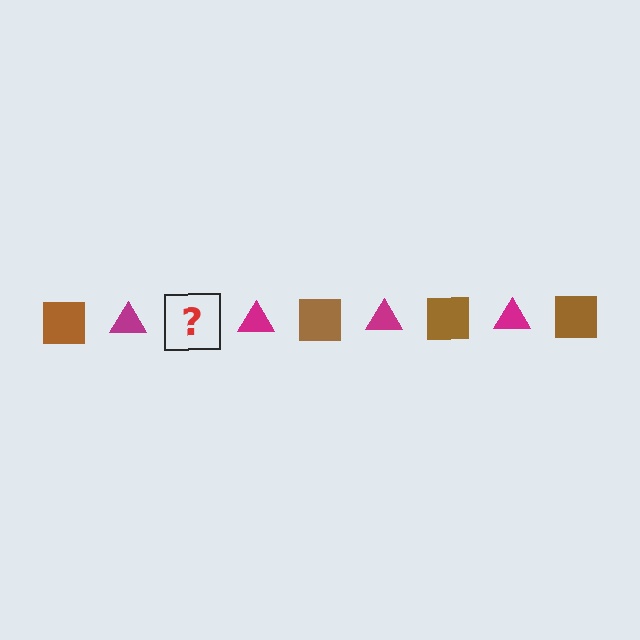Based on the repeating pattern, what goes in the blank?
The blank should be a brown square.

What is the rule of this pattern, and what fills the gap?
The rule is that the pattern alternates between brown square and magenta triangle. The gap should be filled with a brown square.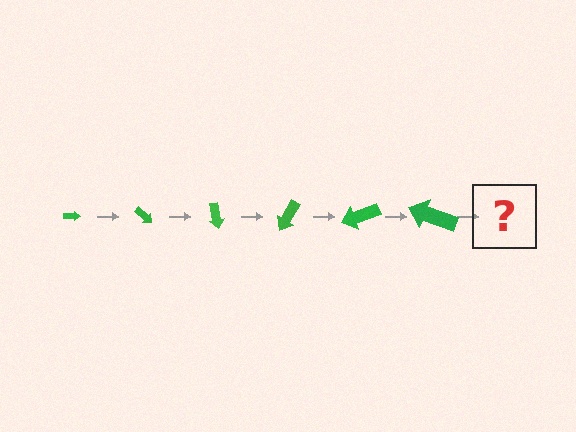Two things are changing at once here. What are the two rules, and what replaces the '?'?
The two rules are that the arrow grows larger each step and it rotates 40 degrees each step. The '?' should be an arrow, larger than the previous one and rotated 240 degrees from the start.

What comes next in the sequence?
The next element should be an arrow, larger than the previous one and rotated 240 degrees from the start.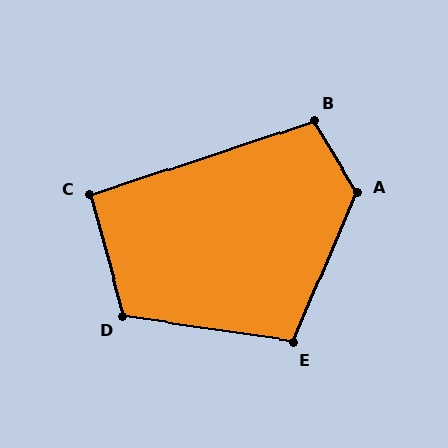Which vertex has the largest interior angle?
A, at approximately 126 degrees.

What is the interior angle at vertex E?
Approximately 105 degrees (obtuse).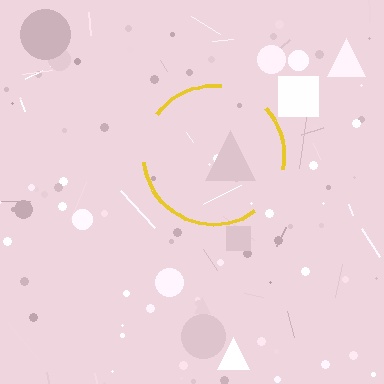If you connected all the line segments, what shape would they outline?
They would outline a circle.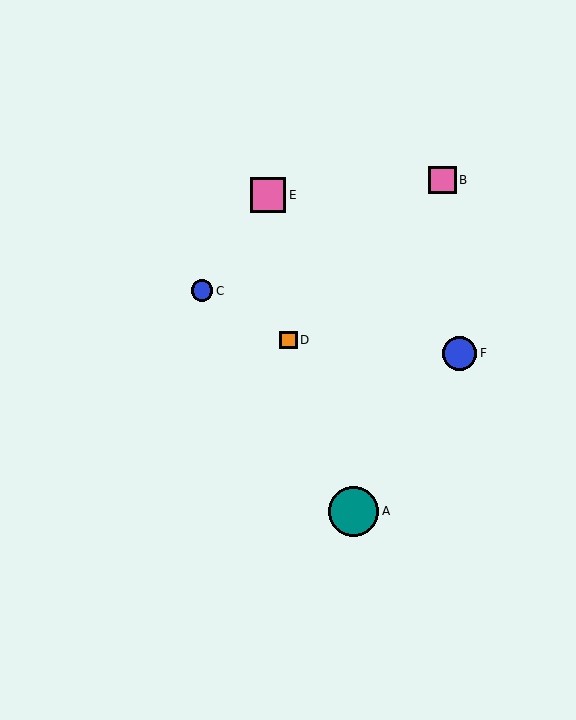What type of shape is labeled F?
Shape F is a blue circle.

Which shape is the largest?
The teal circle (labeled A) is the largest.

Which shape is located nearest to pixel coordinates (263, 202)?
The pink square (labeled E) at (268, 195) is nearest to that location.